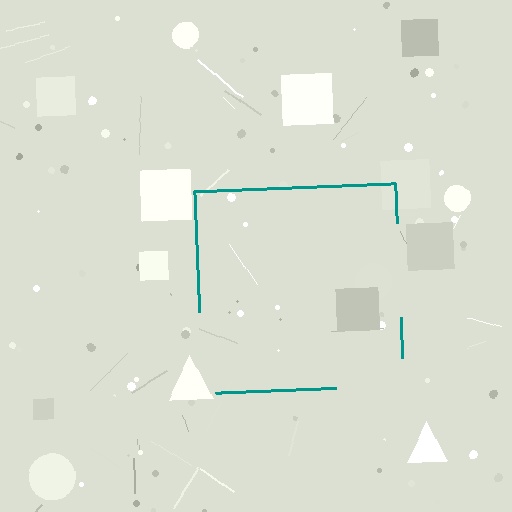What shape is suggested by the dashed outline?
The dashed outline suggests a square.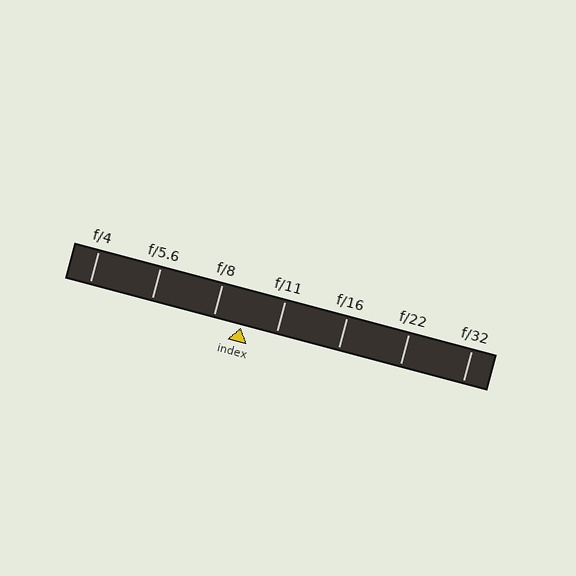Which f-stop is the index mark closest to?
The index mark is closest to f/8.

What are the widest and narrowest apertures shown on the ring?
The widest aperture shown is f/4 and the narrowest is f/32.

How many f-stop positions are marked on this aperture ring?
There are 7 f-stop positions marked.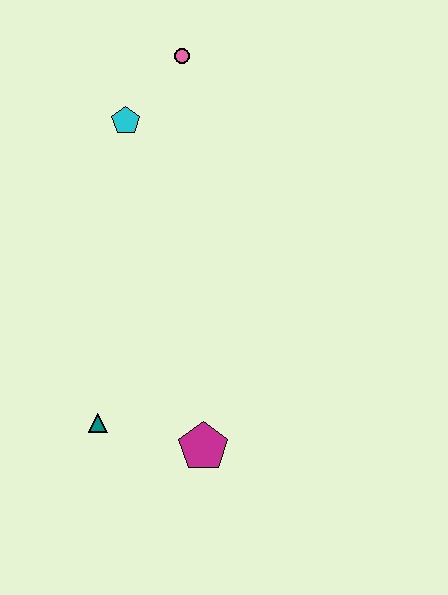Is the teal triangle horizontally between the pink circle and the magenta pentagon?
No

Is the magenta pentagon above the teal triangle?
No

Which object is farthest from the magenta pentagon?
The pink circle is farthest from the magenta pentagon.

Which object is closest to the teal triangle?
The magenta pentagon is closest to the teal triangle.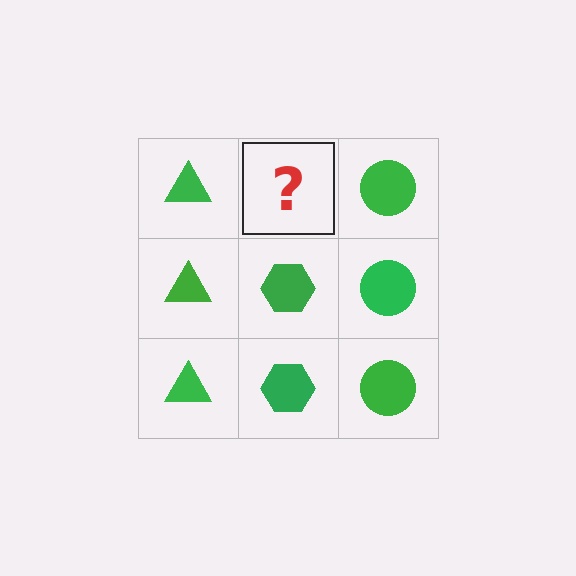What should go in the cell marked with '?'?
The missing cell should contain a green hexagon.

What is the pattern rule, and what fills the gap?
The rule is that each column has a consistent shape. The gap should be filled with a green hexagon.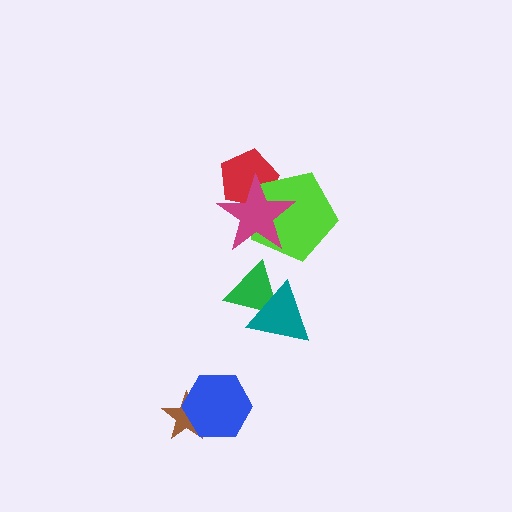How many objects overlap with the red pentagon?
2 objects overlap with the red pentagon.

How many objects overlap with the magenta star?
2 objects overlap with the magenta star.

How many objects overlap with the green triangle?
1 object overlaps with the green triangle.